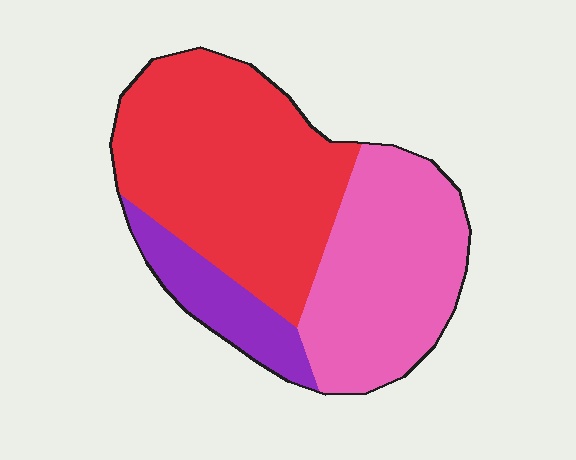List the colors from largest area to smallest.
From largest to smallest: red, pink, purple.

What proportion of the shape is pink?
Pink covers roughly 35% of the shape.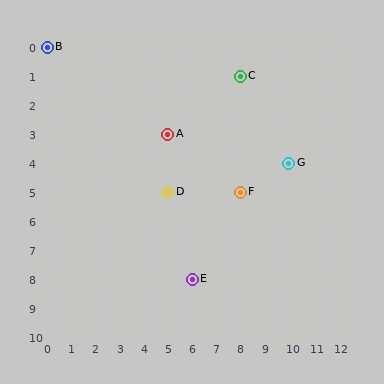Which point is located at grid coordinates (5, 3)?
Point A is at (5, 3).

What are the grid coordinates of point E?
Point E is at grid coordinates (6, 8).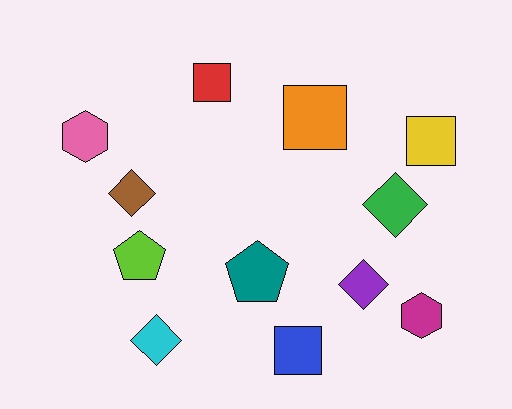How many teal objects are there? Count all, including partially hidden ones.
There is 1 teal object.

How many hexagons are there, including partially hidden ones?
There are 2 hexagons.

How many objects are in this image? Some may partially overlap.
There are 12 objects.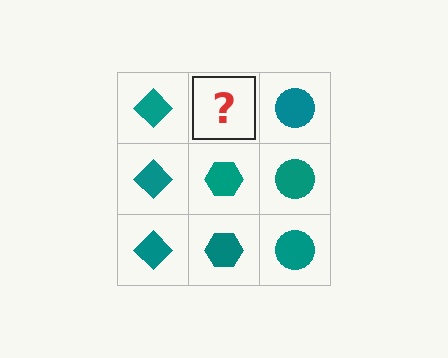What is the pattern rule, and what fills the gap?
The rule is that each column has a consistent shape. The gap should be filled with a teal hexagon.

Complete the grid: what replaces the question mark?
The question mark should be replaced with a teal hexagon.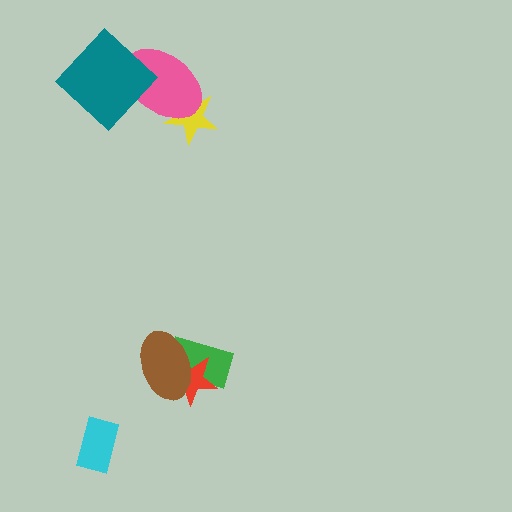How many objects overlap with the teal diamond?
1 object overlaps with the teal diamond.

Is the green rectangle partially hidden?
Yes, it is partially covered by another shape.